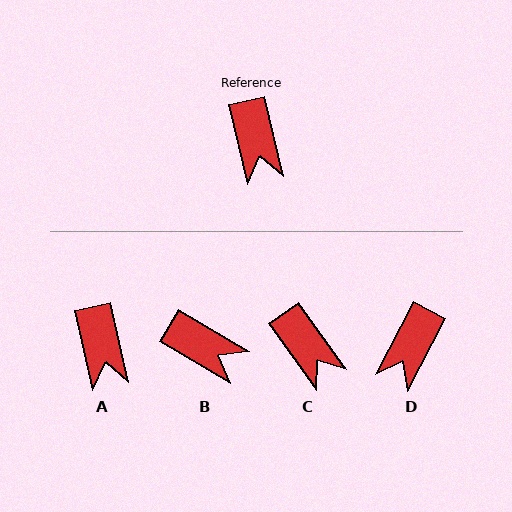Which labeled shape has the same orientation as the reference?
A.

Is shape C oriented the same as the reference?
No, it is off by about 22 degrees.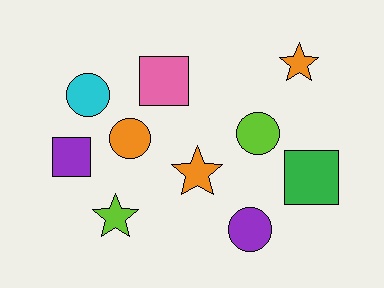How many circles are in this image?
There are 4 circles.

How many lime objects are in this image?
There are 2 lime objects.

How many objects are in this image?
There are 10 objects.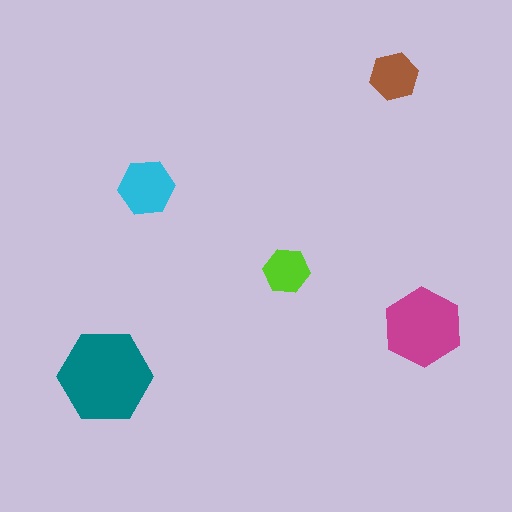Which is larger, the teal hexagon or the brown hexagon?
The teal one.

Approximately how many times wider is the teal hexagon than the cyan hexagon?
About 1.5 times wider.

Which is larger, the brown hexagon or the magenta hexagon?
The magenta one.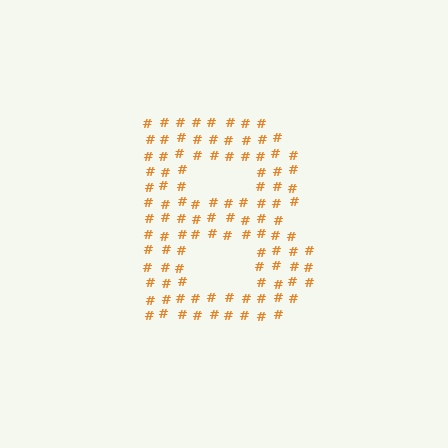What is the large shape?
The large shape is the letter B.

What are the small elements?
The small elements are hash symbols.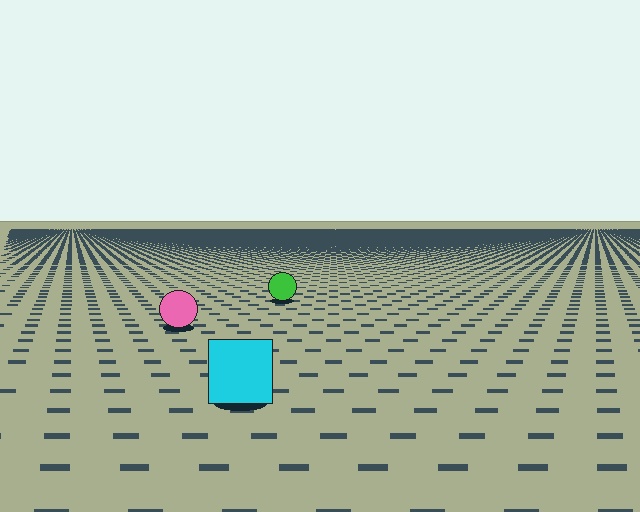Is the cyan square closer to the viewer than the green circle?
Yes. The cyan square is closer — you can tell from the texture gradient: the ground texture is coarser near it.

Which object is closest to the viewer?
The cyan square is closest. The texture marks near it are larger and more spread out.